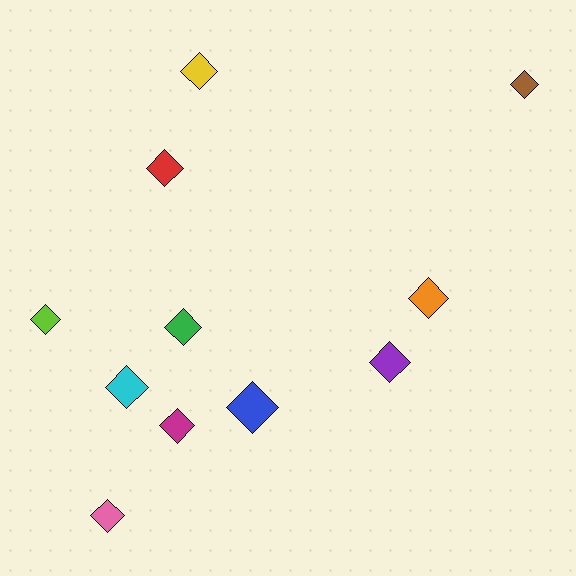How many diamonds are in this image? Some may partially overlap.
There are 11 diamonds.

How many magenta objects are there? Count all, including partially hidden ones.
There is 1 magenta object.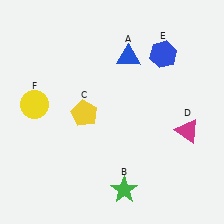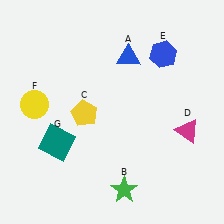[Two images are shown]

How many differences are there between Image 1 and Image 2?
There is 1 difference between the two images.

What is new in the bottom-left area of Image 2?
A teal square (G) was added in the bottom-left area of Image 2.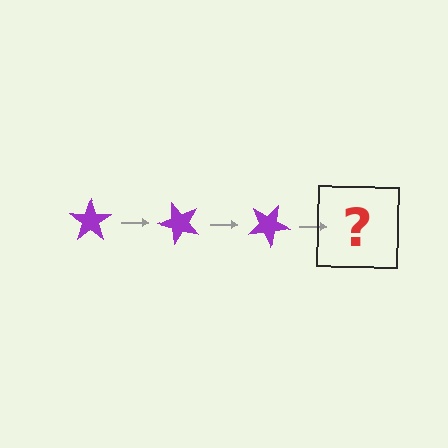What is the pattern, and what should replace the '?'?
The pattern is that the star rotates 50 degrees each step. The '?' should be a purple star rotated 150 degrees.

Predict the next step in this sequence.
The next step is a purple star rotated 150 degrees.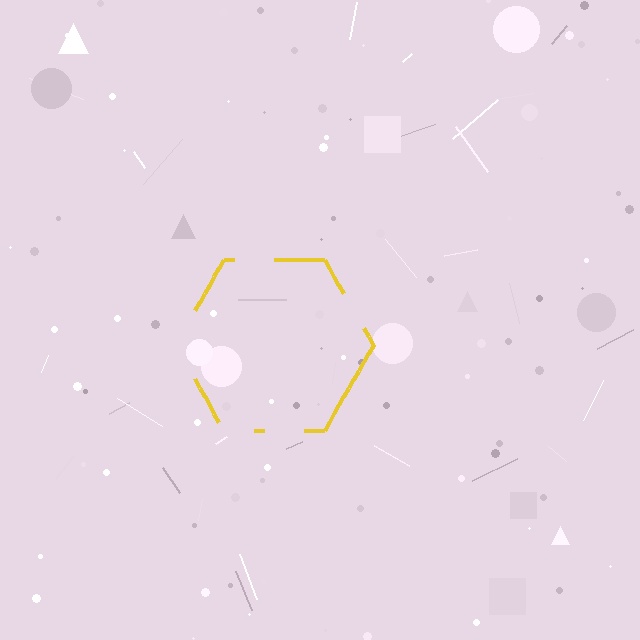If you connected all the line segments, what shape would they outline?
They would outline a hexagon.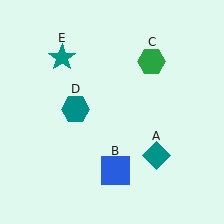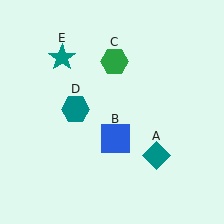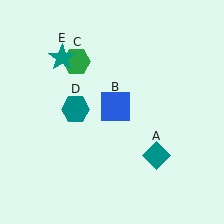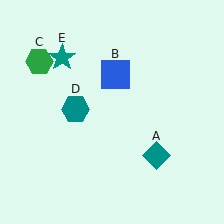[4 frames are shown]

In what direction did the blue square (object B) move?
The blue square (object B) moved up.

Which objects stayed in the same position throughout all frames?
Teal diamond (object A) and teal hexagon (object D) and teal star (object E) remained stationary.